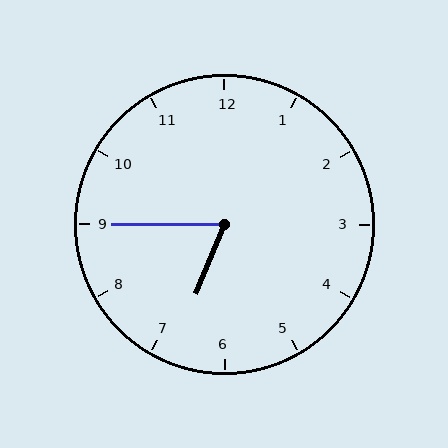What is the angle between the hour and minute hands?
Approximately 68 degrees.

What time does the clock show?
6:45.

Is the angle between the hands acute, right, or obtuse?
It is acute.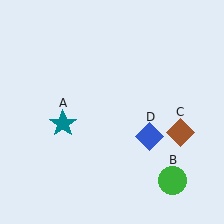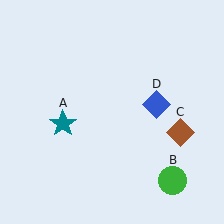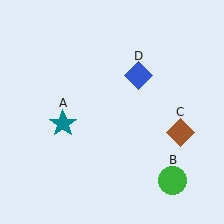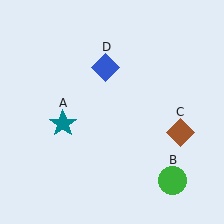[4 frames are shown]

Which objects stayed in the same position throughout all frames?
Teal star (object A) and green circle (object B) and brown diamond (object C) remained stationary.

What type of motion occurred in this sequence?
The blue diamond (object D) rotated counterclockwise around the center of the scene.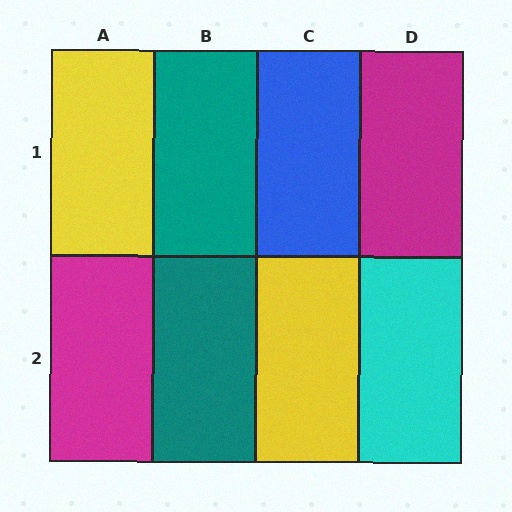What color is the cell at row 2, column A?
Magenta.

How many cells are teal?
2 cells are teal.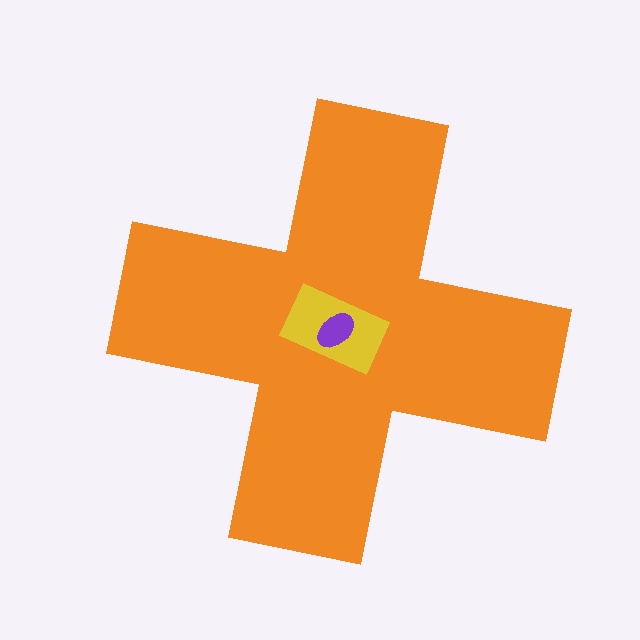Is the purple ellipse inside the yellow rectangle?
Yes.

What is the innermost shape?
The purple ellipse.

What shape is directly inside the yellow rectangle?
The purple ellipse.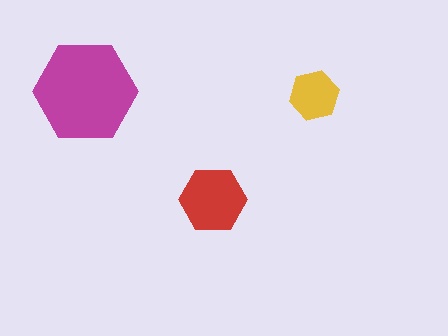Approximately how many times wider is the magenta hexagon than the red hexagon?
About 1.5 times wider.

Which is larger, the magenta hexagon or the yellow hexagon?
The magenta one.